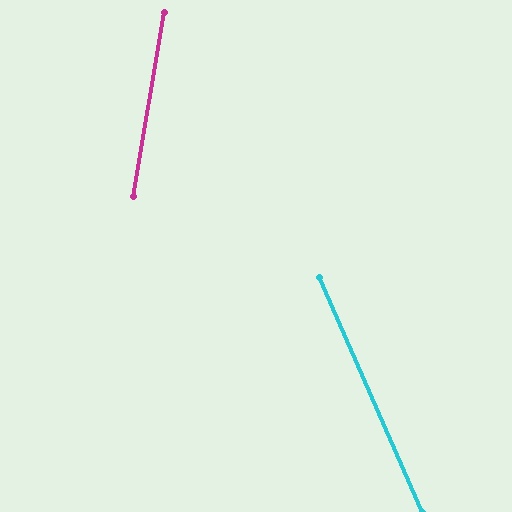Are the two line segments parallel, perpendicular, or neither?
Neither parallel nor perpendicular — they differ by about 33°.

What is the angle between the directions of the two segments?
Approximately 33 degrees.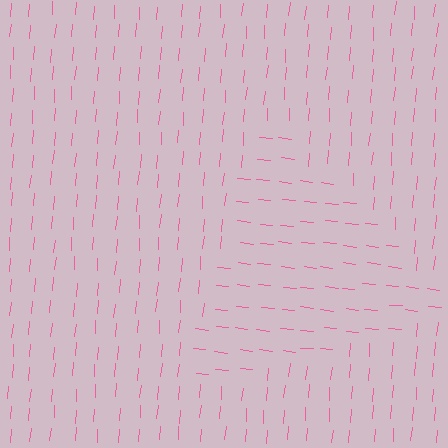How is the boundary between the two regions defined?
The boundary is defined purely by a change in line orientation (approximately 89 degrees difference). All lines are the same color and thickness.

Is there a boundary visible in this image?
Yes, there is a texture boundary formed by a change in line orientation.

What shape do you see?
I see a triangle.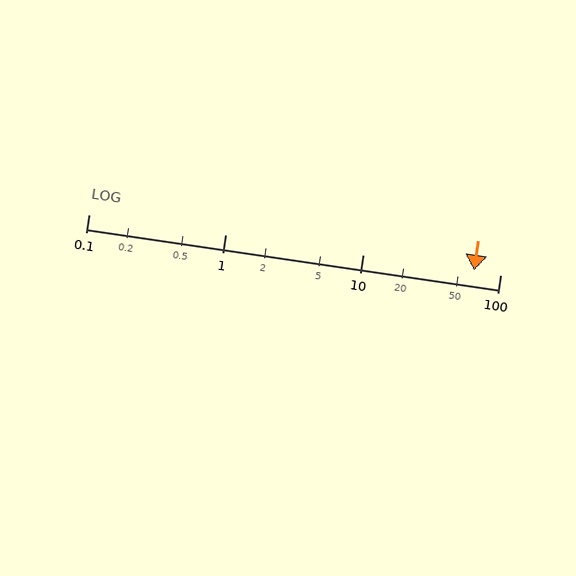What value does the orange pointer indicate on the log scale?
The pointer indicates approximately 64.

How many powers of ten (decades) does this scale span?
The scale spans 3 decades, from 0.1 to 100.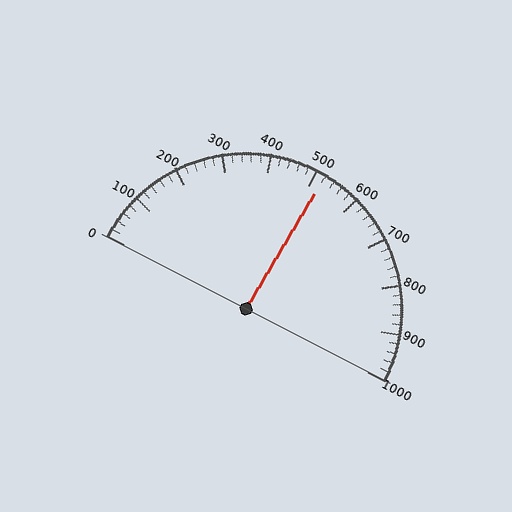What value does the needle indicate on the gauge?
The needle indicates approximately 520.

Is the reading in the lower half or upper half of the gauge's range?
The reading is in the upper half of the range (0 to 1000).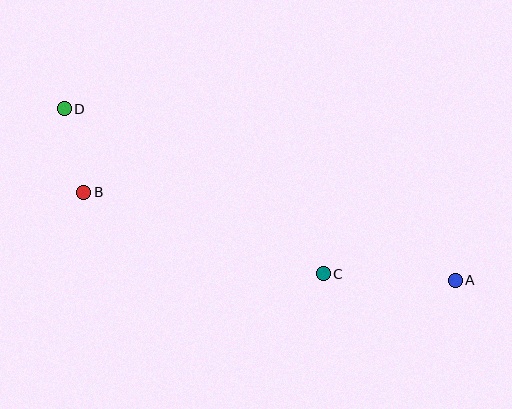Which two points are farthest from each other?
Points A and D are farthest from each other.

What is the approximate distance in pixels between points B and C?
The distance between B and C is approximately 253 pixels.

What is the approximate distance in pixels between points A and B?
The distance between A and B is approximately 382 pixels.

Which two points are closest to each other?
Points B and D are closest to each other.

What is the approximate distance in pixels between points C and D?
The distance between C and D is approximately 307 pixels.